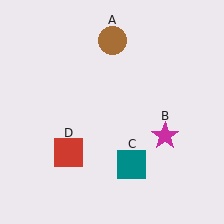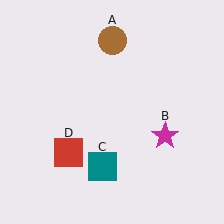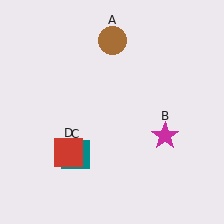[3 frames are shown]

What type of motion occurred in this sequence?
The teal square (object C) rotated clockwise around the center of the scene.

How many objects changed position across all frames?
1 object changed position: teal square (object C).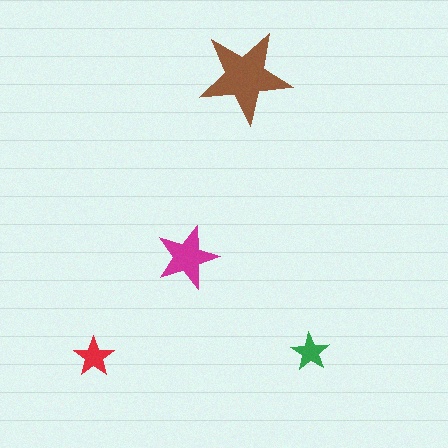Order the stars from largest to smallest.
the brown one, the magenta one, the red one, the green one.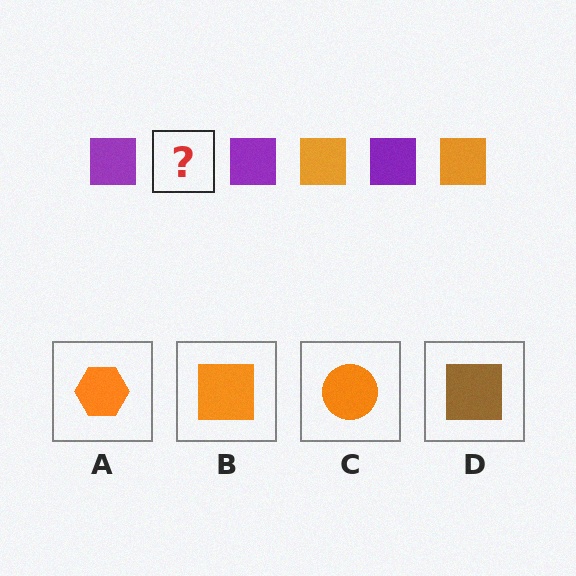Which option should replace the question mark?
Option B.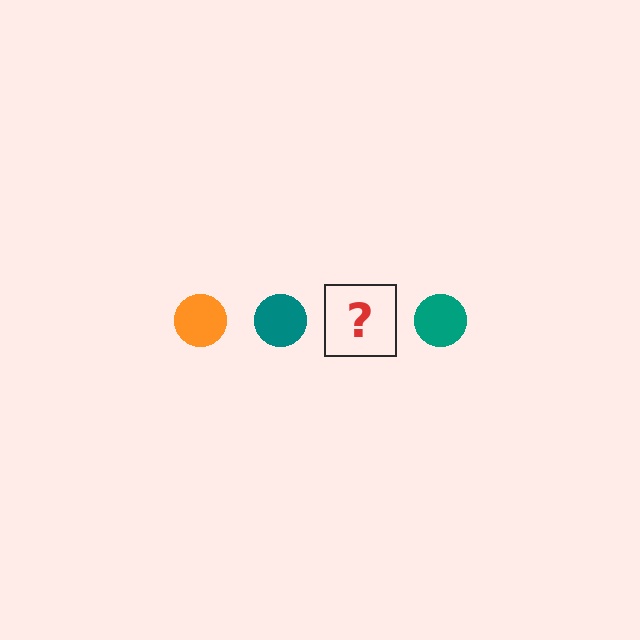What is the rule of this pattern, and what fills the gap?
The rule is that the pattern cycles through orange, teal circles. The gap should be filled with an orange circle.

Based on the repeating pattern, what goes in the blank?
The blank should be an orange circle.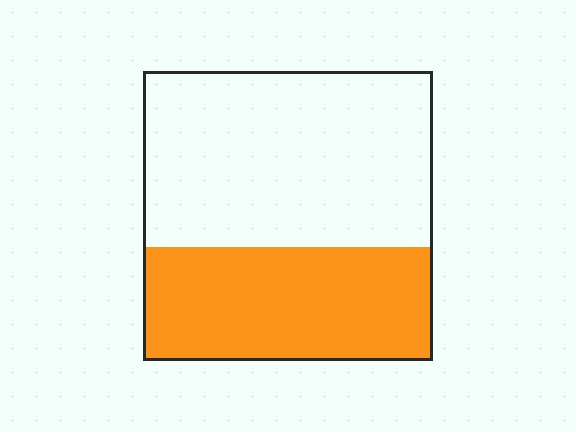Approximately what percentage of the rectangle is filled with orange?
Approximately 40%.